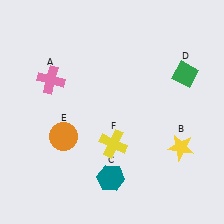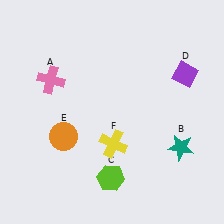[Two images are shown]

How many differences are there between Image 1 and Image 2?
There are 3 differences between the two images.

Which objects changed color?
B changed from yellow to teal. C changed from teal to lime. D changed from green to purple.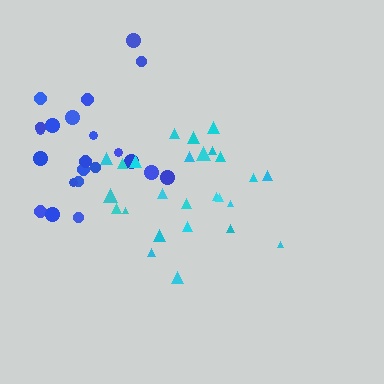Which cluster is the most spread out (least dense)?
Blue.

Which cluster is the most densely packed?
Cyan.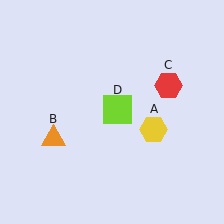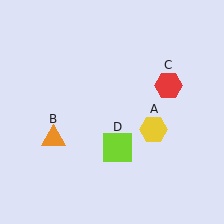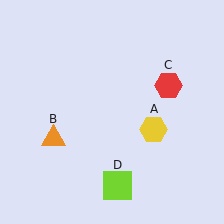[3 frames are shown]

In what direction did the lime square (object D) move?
The lime square (object D) moved down.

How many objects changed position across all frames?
1 object changed position: lime square (object D).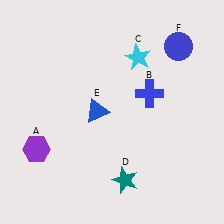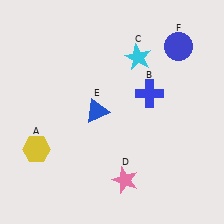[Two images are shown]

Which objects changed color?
A changed from purple to yellow. D changed from teal to pink.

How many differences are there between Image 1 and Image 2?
There are 2 differences between the two images.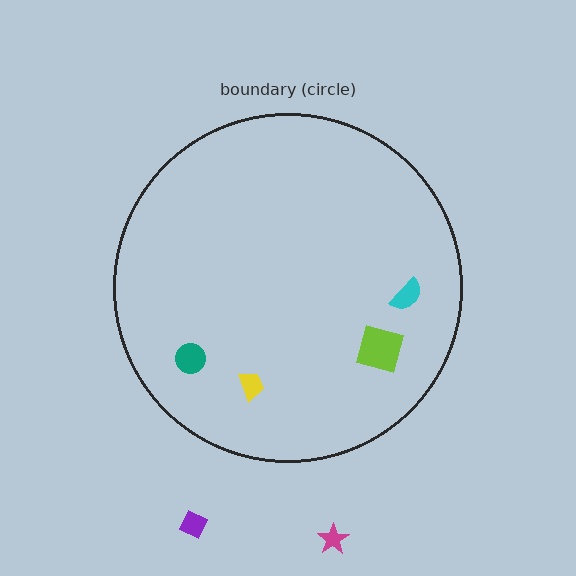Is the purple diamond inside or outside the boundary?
Outside.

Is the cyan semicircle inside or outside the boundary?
Inside.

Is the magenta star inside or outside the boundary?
Outside.